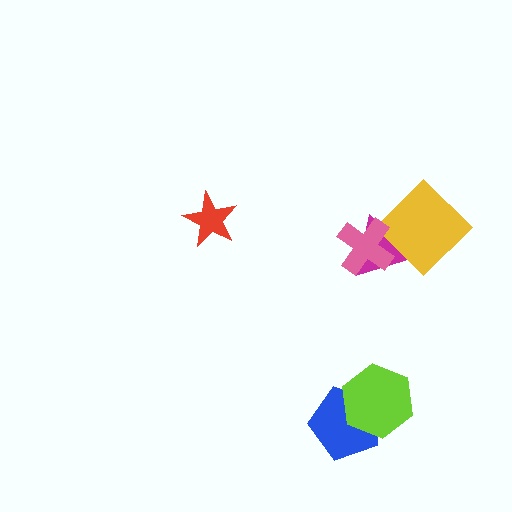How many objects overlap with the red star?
0 objects overlap with the red star.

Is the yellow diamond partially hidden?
Yes, it is partially covered by another shape.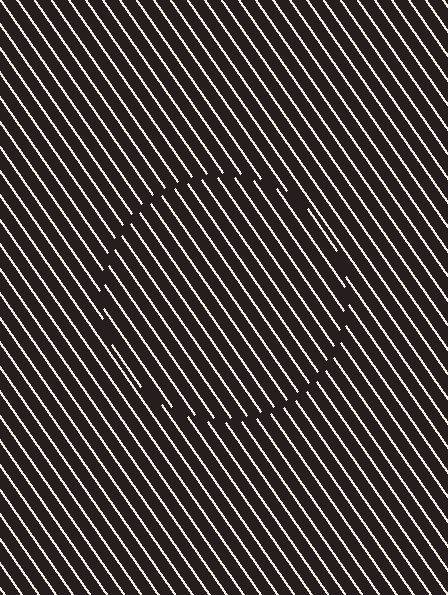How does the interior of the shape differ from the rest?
The interior of the shape contains the same grating, shifted by half a period — the contour is defined by the phase discontinuity where line-ends from the inner and outer gratings abut.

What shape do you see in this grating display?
An illusory circle. The interior of the shape contains the same grating, shifted by half a period — the contour is defined by the phase discontinuity where line-ends from the inner and outer gratings abut.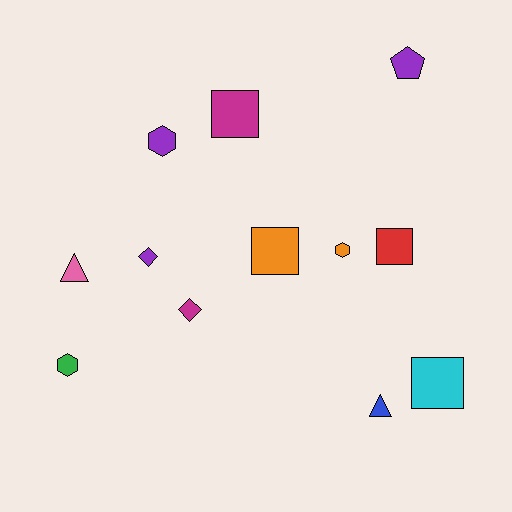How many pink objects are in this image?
There is 1 pink object.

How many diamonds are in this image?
There are 2 diamonds.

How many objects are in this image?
There are 12 objects.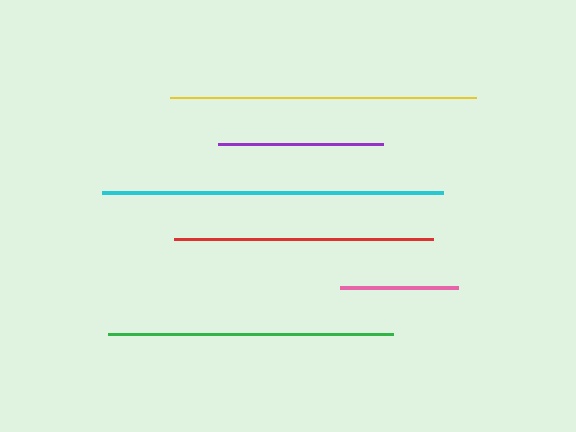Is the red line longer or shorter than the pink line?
The red line is longer than the pink line.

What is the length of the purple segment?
The purple segment is approximately 165 pixels long.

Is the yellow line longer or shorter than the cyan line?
The cyan line is longer than the yellow line.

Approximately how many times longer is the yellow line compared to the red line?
The yellow line is approximately 1.2 times the length of the red line.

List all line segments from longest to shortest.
From longest to shortest: cyan, yellow, green, red, purple, pink.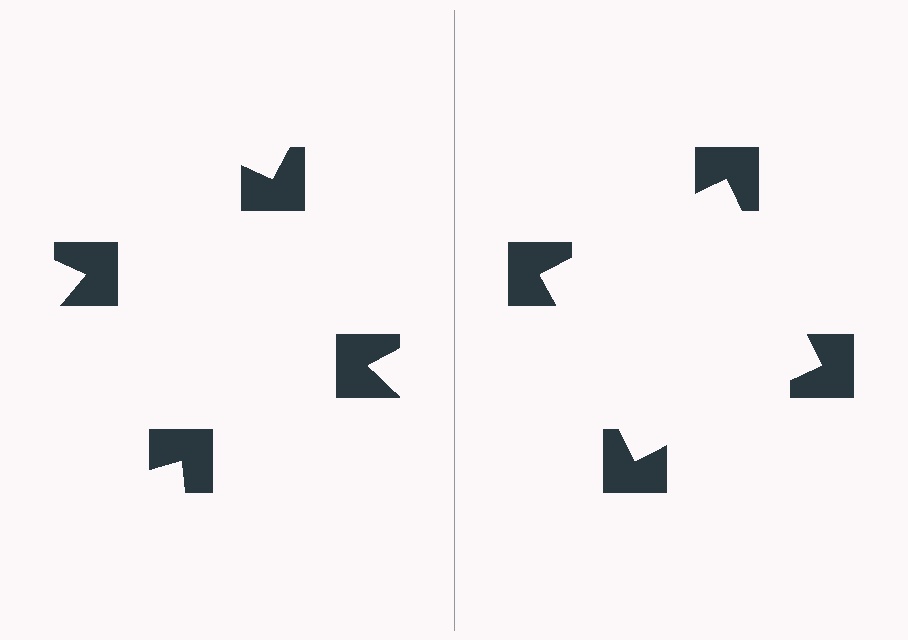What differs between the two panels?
The notched squares are positioned identically on both sides; only the wedge orientations differ. On the right they align to a square; on the left they are misaligned.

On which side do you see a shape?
An illusory square appears on the right side. On the left side the wedge cuts are rotated, so no coherent shape forms.